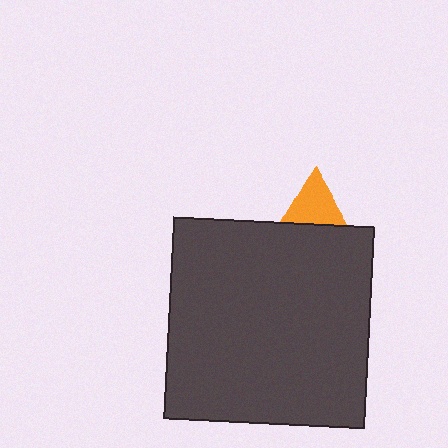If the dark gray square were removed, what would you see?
You would see the complete orange triangle.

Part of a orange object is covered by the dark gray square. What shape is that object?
It is a triangle.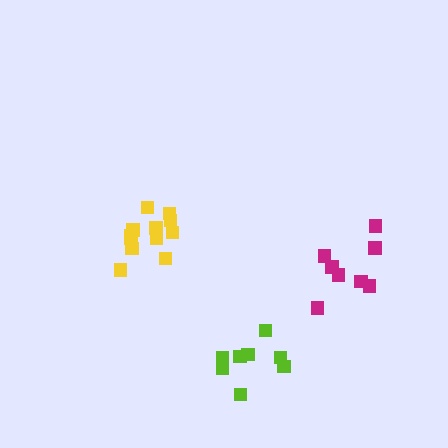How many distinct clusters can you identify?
There are 3 distinct clusters.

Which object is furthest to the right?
The magenta cluster is rightmost.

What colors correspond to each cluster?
The clusters are colored: magenta, yellow, lime.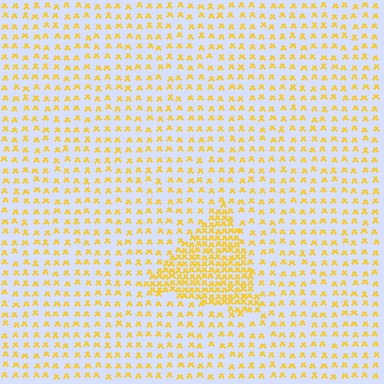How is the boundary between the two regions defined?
The boundary is defined by a change in element density (approximately 2.5x ratio). All elements are the same color, size, and shape.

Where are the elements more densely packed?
The elements are more densely packed inside the triangle boundary.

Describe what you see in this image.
The image contains small yellow elements arranged at two different densities. A triangle-shaped region is visible where the elements are more densely packed than the surrounding area.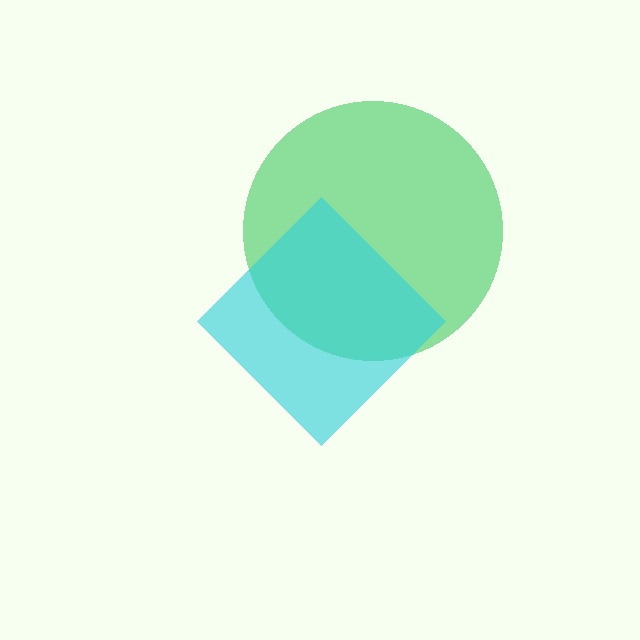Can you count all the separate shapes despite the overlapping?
Yes, there are 2 separate shapes.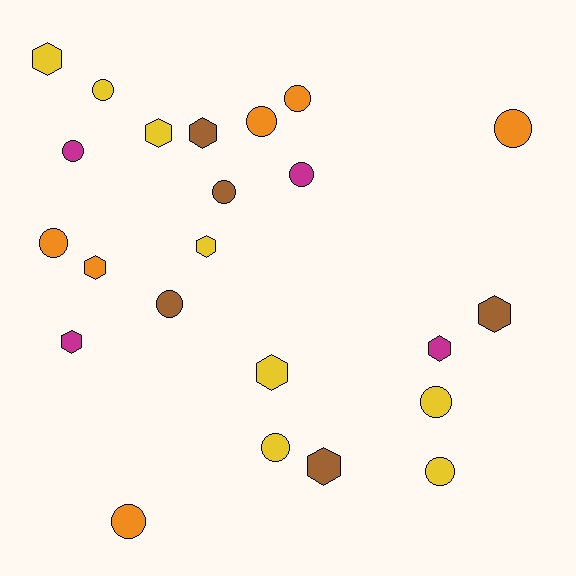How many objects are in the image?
There are 23 objects.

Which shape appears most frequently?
Circle, with 13 objects.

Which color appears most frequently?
Yellow, with 8 objects.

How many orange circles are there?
There are 5 orange circles.